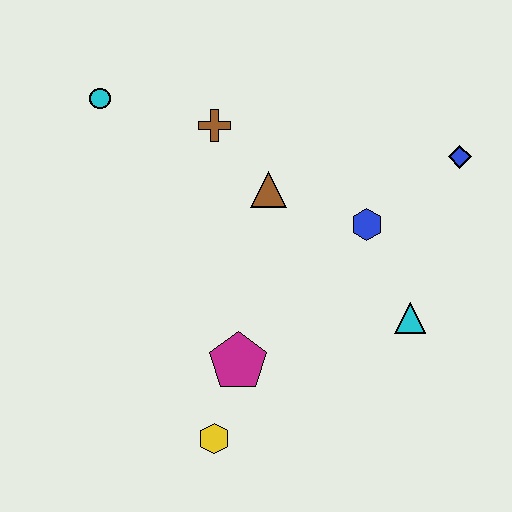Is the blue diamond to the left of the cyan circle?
No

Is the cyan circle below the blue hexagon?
No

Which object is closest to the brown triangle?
The brown cross is closest to the brown triangle.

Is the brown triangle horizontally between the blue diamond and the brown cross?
Yes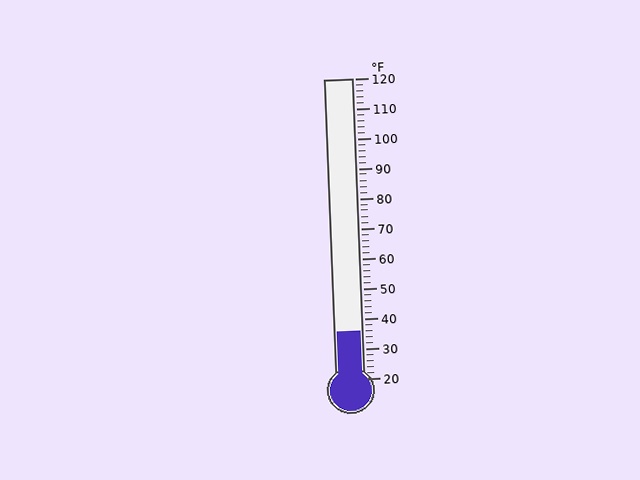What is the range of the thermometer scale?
The thermometer scale ranges from 20°F to 120°F.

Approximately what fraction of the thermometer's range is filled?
The thermometer is filled to approximately 15% of its range.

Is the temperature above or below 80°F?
The temperature is below 80°F.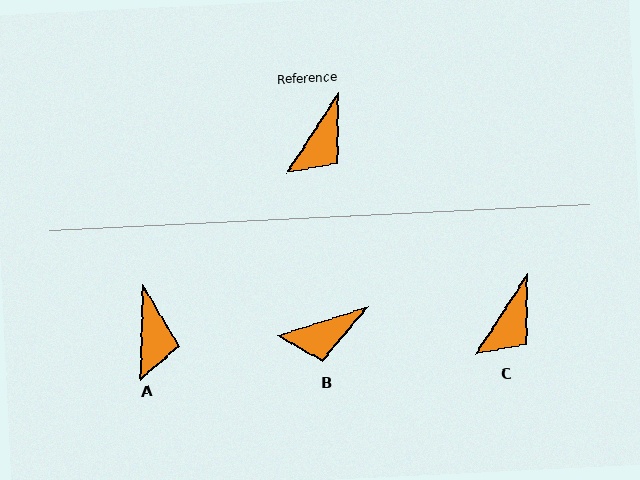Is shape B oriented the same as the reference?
No, it is off by about 39 degrees.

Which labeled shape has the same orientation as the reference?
C.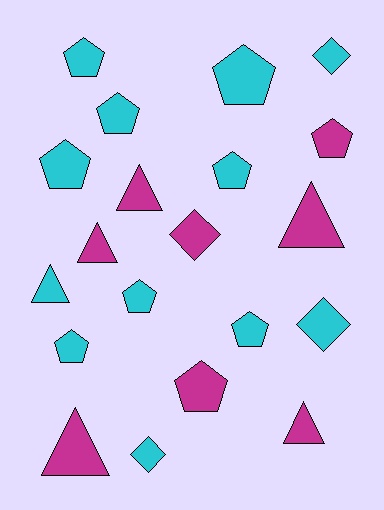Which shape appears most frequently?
Pentagon, with 10 objects.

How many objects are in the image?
There are 20 objects.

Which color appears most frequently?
Cyan, with 12 objects.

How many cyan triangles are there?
There is 1 cyan triangle.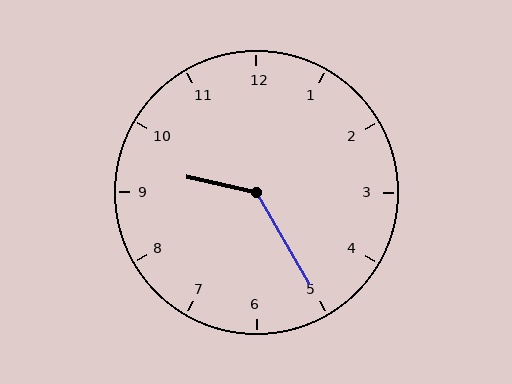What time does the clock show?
9:25.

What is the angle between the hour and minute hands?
Approximately 132 degrees.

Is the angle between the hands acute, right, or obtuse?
It is obtuse.